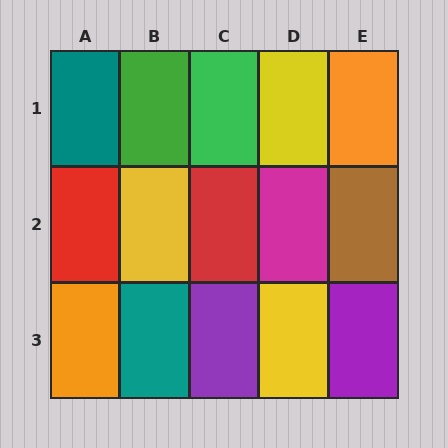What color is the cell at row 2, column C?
Red.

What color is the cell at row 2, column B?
Yellow.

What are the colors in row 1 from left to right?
Teal, green, green, yellow, orange.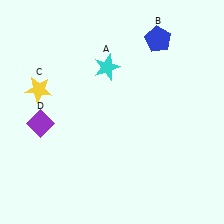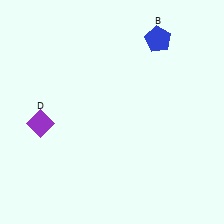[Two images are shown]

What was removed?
The yellow star (C), the cyan star (A) were removed in Image 2.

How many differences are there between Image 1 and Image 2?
There are 2 differences between the two images.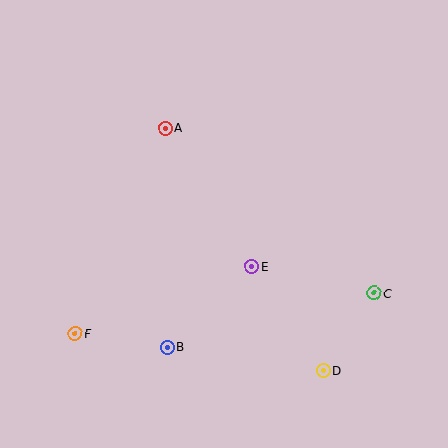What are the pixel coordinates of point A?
Point A is at (166, 128).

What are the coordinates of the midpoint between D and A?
The midpoint between D and A is at (244, 249).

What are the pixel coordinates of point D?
Point D is at (323, 371).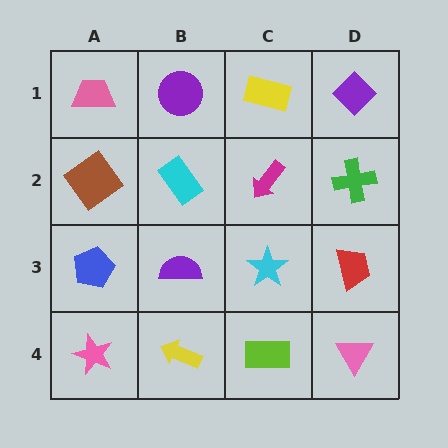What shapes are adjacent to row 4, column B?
A purple semicircle (row 3, column B), a pink star (row 4, column A), a lime rectangle (row 4, column C).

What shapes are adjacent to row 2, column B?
A purple circle (row 1, column B), a purple semicircle (row 3, column B), a brown diamond (row 2, column A), a magenta arrow (row 2, column C).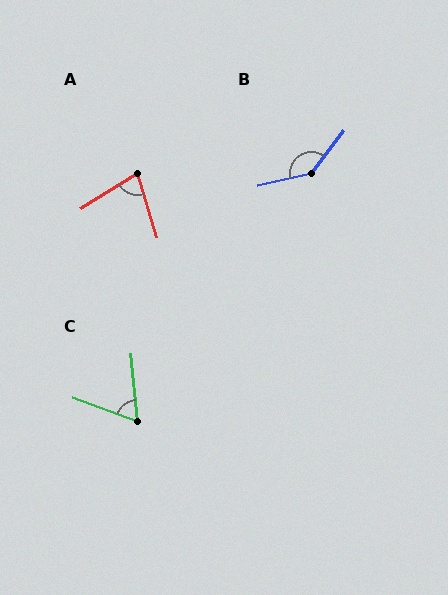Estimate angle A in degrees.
Approximately 76 degrees.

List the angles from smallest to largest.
C (64°), A (76°), B (139°).